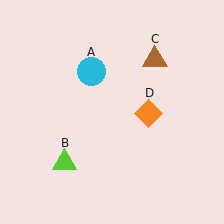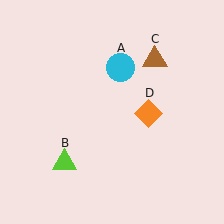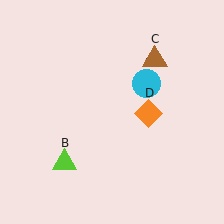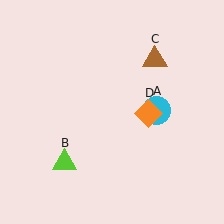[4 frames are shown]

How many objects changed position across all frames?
1 object changed position: cyan circle (object A).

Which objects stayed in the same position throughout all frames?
Lime triangle (object B) and brown triangle (object C) and orange diamond (object D) remained stationary.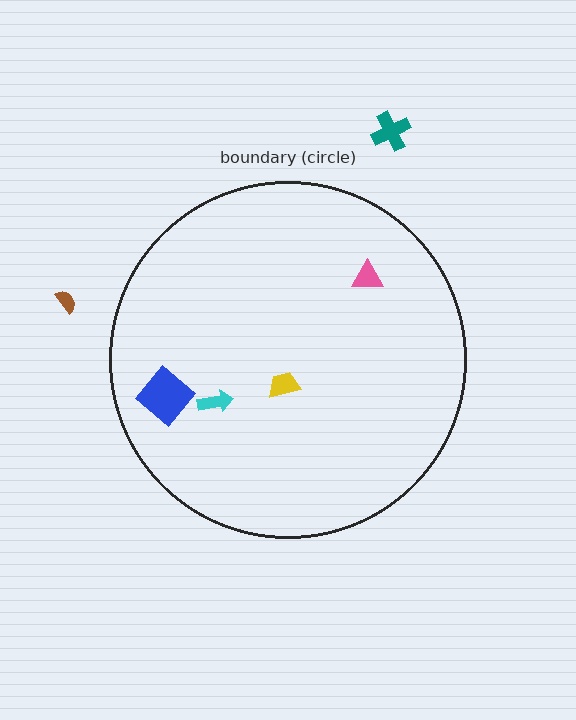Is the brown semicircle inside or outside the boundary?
Outside.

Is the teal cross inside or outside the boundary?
Outside.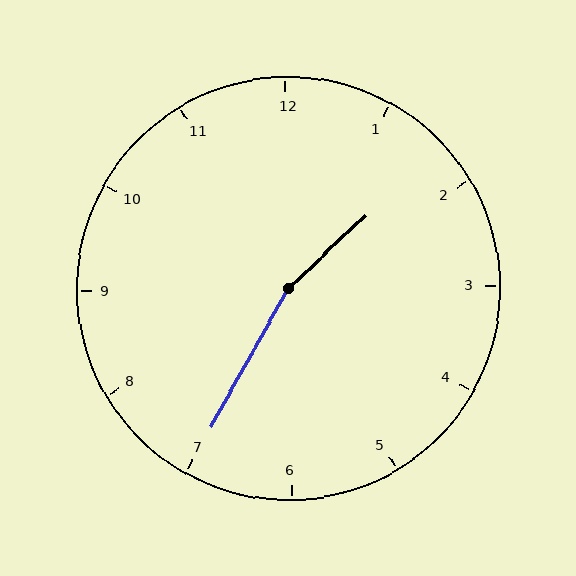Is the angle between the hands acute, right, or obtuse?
It is obtuse.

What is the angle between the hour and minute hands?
Approximately 162 degrees.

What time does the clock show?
1:35.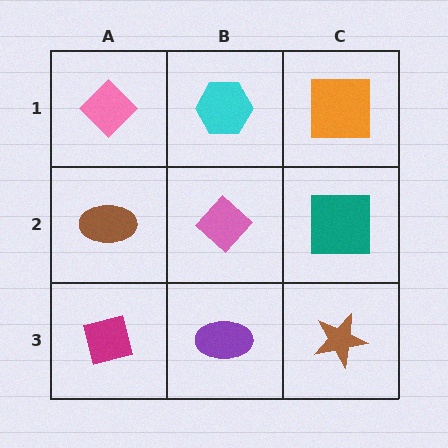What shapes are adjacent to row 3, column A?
A brown ellipse (row 2, column A), a purple ellipse (row 3, column B).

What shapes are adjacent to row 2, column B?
A cyan hexagon (row 1, column B), a purple ellipse (row 3, column B), a brown ellipse (row 2, column A), a teal square (row 2, column C).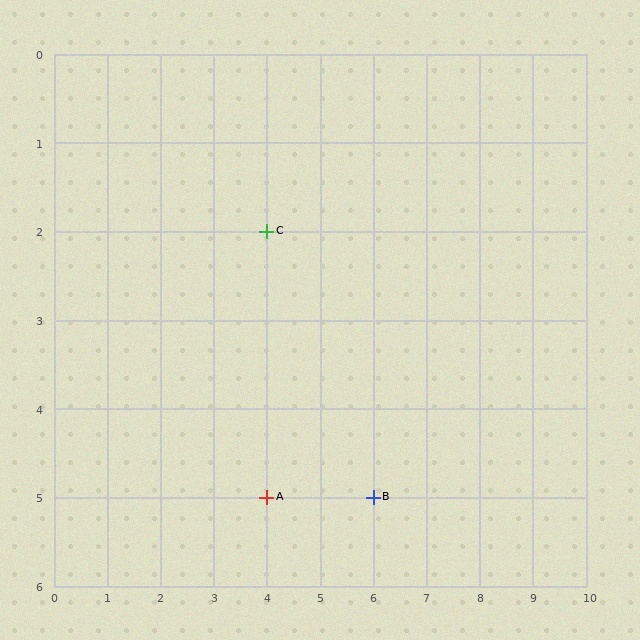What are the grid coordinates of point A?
Point A is at grid coordinates (4, 5).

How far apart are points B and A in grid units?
Points B and A are 2 columns apart.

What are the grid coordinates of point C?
Point C is at grid coordinates (4, 2).